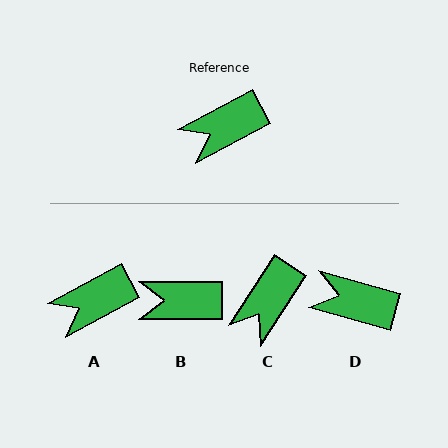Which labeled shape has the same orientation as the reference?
A.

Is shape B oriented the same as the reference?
No, it is off by about 28 degrees.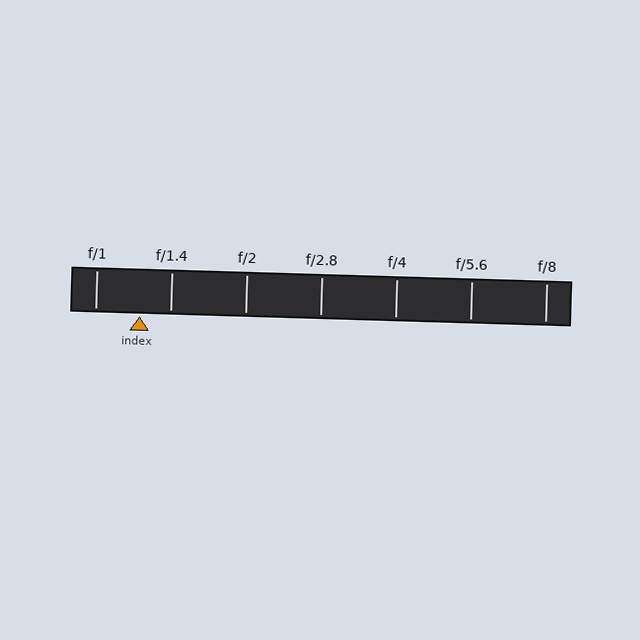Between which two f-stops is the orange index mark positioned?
The index mark is between f/1 and f/1.4.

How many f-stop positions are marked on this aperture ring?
There are 7 f-stop positions marked.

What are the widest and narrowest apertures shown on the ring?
The widest aperture shown is f/1 and the narrowest is f/8.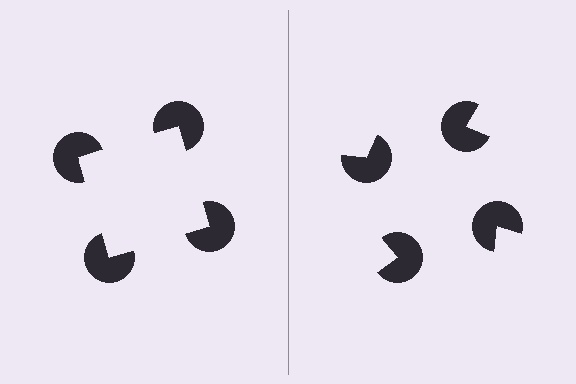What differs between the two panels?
The pac-man discs are positioned identically on both sides; only the wedge orientations differ. On the left they align to a square; on the right they are misaligned.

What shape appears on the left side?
An illusory square.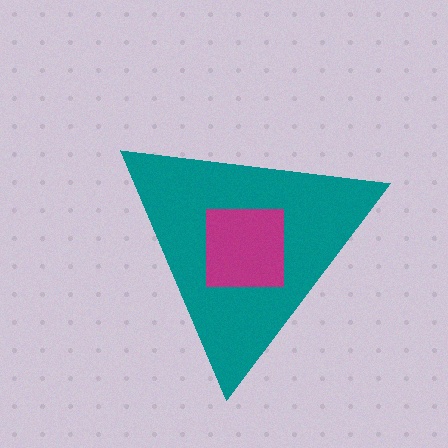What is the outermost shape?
The teal triangle.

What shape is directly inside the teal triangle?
The magenta square.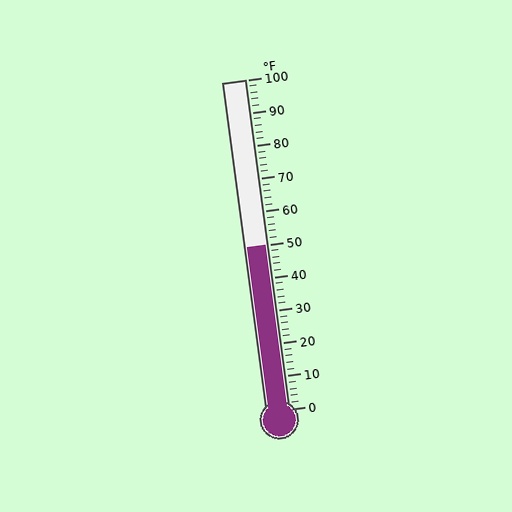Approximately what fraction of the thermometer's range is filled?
The thermometer is filled to approximately 50% of its range.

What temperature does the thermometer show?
The thermometer shows approximately 50°F.